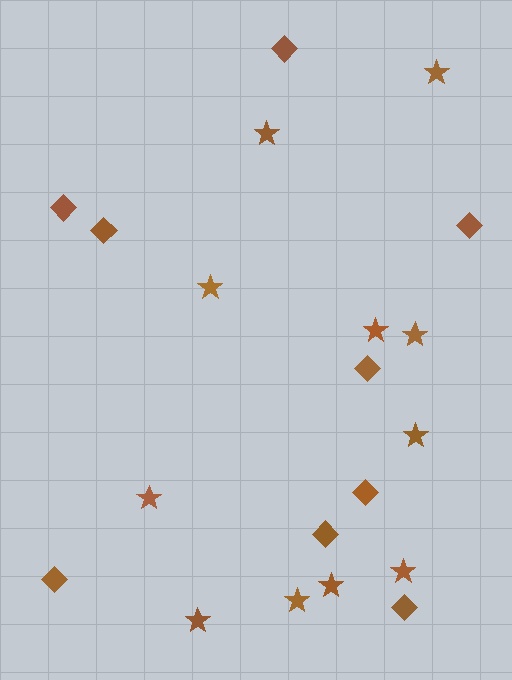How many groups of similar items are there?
There are 2 groups: one group of diamonds (9) and one group of stars (11).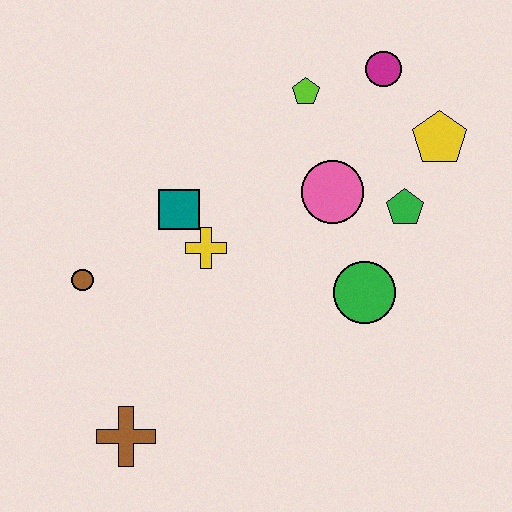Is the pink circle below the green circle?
No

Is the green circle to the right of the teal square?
Yes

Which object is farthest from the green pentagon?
The brown cross is farthest from the green pentagon.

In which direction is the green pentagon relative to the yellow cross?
The green pentagon is to the right of the yellow cross.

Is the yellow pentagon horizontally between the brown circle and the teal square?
No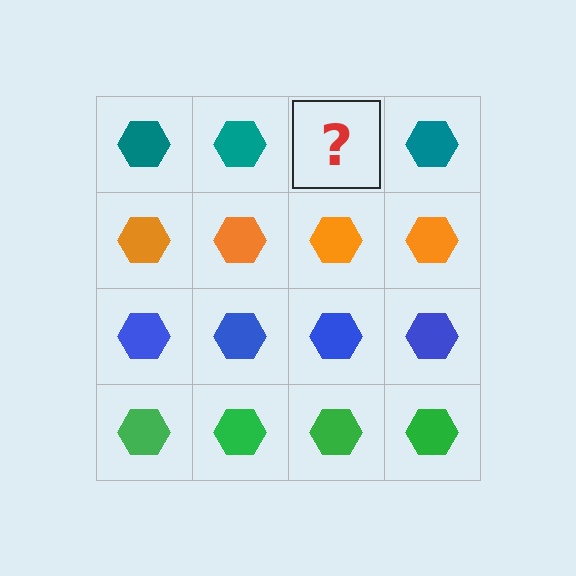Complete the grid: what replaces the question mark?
The question mark should be replaced with a teal hexagon.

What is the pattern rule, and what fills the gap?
The rule is that each row has a consistent color. The gap should be filled with a teal hexagon.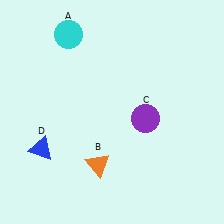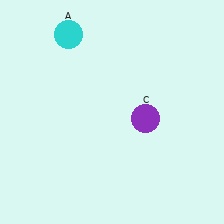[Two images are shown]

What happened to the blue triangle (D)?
The blue triangle (D) was removed in Image 2. It was in the bottom-left area of Image 1.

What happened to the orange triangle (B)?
The orange triangle (B) was removed in Image 2. It was in the bottom-left area of Image 1.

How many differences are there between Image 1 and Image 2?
There are 2 differences between the two images.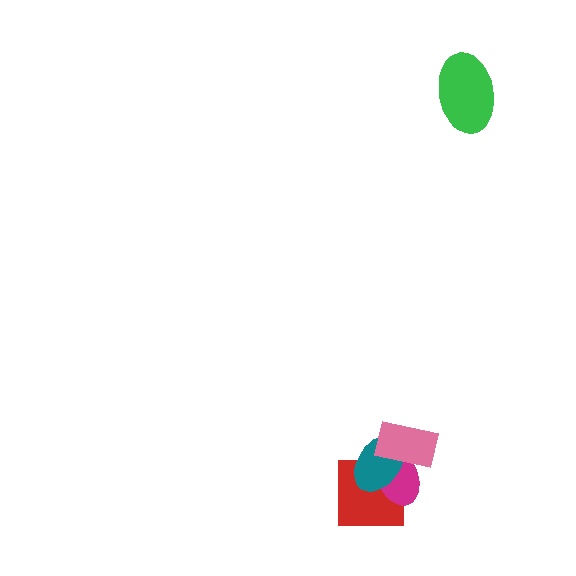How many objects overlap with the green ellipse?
0 objects overlap with the green ellipse.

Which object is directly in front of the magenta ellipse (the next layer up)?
The teal ellipse is directly in front of the magenta ellipse.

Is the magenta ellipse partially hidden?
Yes, it is partially covered by another shape.